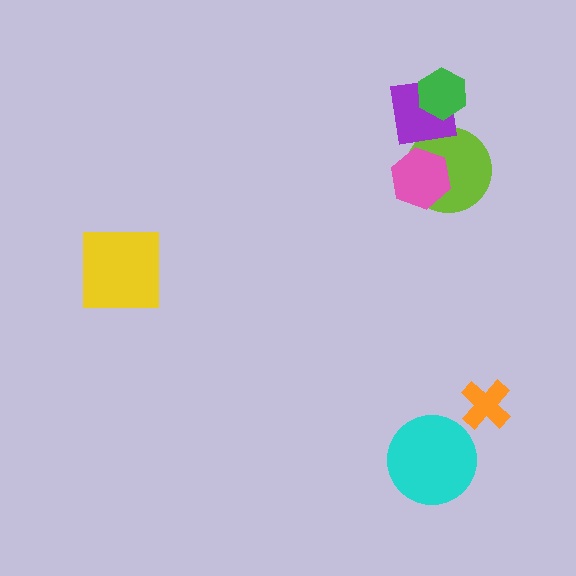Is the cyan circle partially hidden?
No, no other shape covers it.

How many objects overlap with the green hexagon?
1 object overlaps with the green hexagon.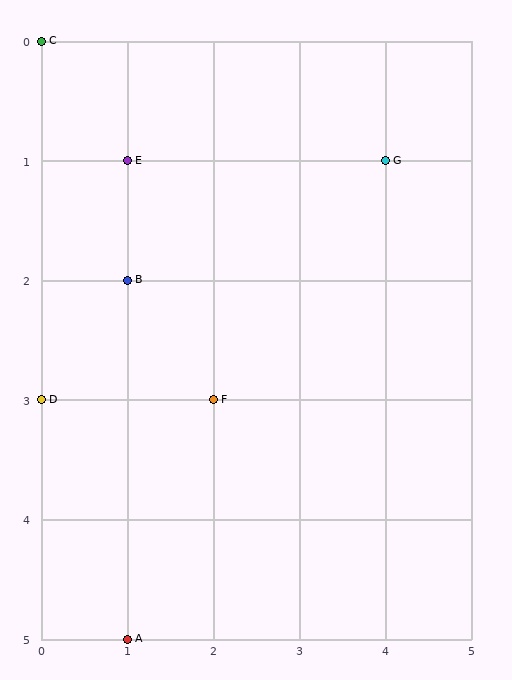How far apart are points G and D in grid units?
Points G and D are 4 columns and 2 rows apart (about 4.5 grid units diagonally).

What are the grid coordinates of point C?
Point C is at grid coordinates (0, 0).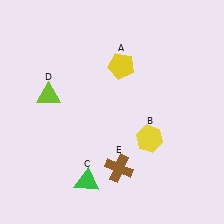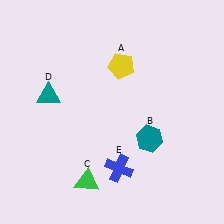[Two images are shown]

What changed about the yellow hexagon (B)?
In Image 1, B is yellow. In Image 2, it changed to teal.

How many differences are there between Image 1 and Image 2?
There are 3 differences between the two images.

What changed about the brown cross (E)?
In Image 1, E is brown. In Image 2, it changed to blue.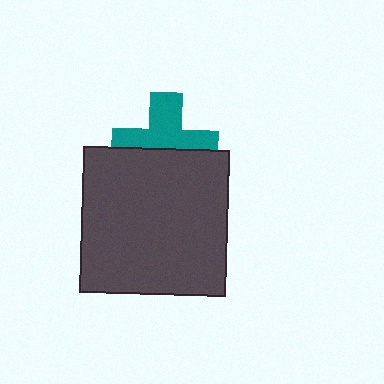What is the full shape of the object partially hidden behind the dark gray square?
The partially hidden object is a teal cross.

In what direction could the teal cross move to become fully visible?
The teal cross could move up. That would shift it out from behind the dark gray square entirely.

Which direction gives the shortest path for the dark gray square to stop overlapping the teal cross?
Moving down gives the shortest separation.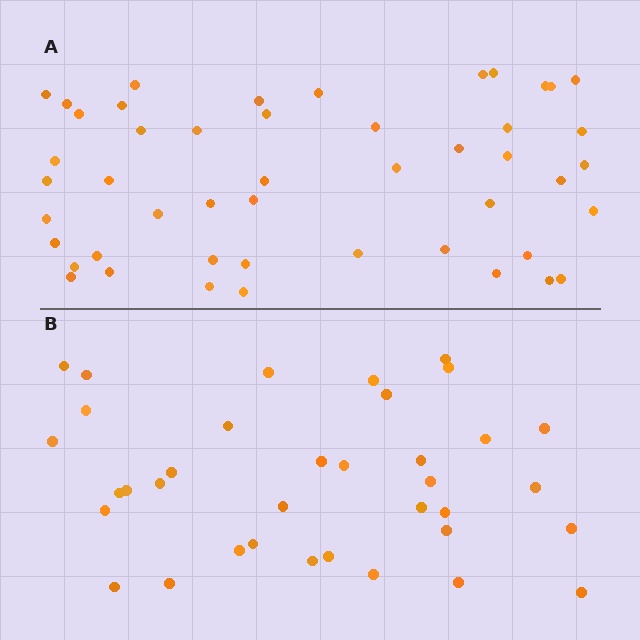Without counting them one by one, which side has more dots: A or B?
Region A (the top region) has more dots.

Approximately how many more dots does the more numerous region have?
Region A has roughly 12 or so more dots than region B.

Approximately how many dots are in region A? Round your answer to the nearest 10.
About 50 dots. (The exact count is 48, which rounds to 50.)